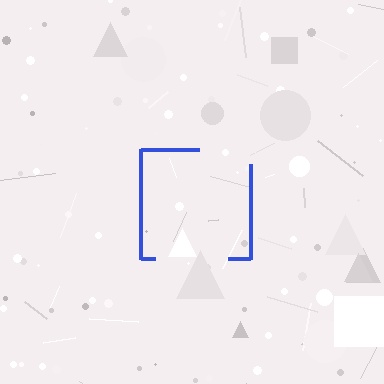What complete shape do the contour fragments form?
The contour fragments form a square.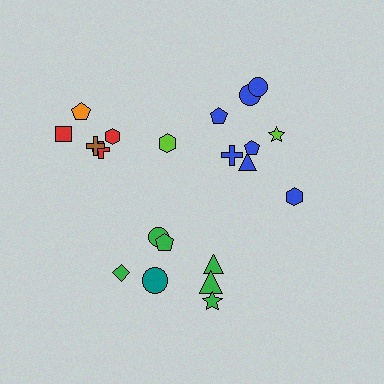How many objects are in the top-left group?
There are 6 objects.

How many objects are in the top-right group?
There are 8 objects.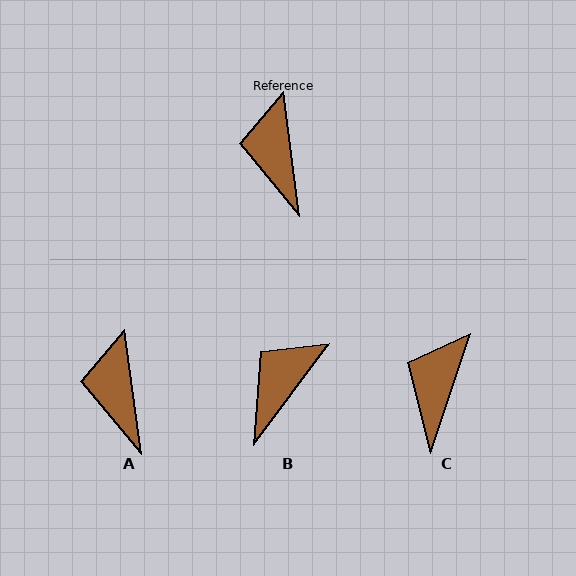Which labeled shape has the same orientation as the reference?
A.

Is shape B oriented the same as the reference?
No, it is off by about 44 degrees.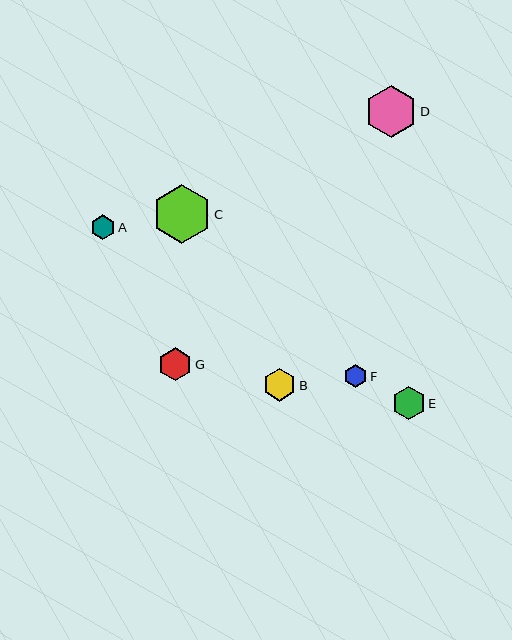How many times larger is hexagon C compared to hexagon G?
Hexagon C is approximately 1.8 times the size of hexagon G.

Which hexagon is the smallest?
Hexagon F is the smallest with a size of approximately 23 pixels.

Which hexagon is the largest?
Hexagon C is the largest with a size of approximately 59 pixels.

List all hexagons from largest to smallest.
From largest to smallest: C, D, E, G, B, A, F.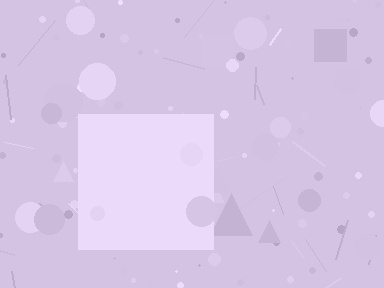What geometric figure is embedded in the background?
A square is embedded in the background.